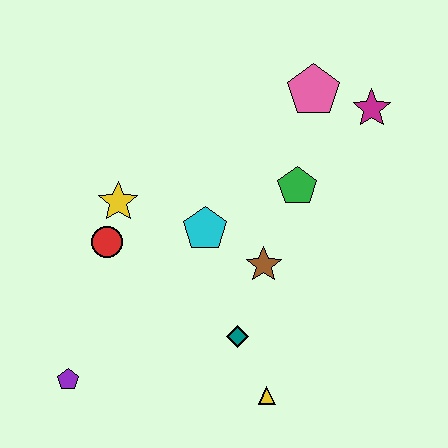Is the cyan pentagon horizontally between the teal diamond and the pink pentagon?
No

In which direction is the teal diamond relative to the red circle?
The teal diamond is to the right of the red circle.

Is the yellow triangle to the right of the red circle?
Yes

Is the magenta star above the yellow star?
Yes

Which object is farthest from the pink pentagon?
The purple pentagon is farthest from the pink pentagon.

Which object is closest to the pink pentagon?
The magenta star is closest to the pink pentagon.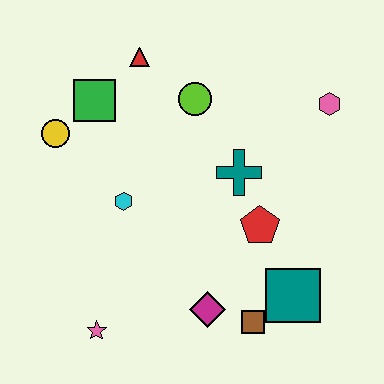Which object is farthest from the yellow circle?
The teal square is farthest from the yellow circle.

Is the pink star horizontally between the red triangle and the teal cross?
No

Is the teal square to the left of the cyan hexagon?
No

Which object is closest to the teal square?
The brown square is closest to the teal square.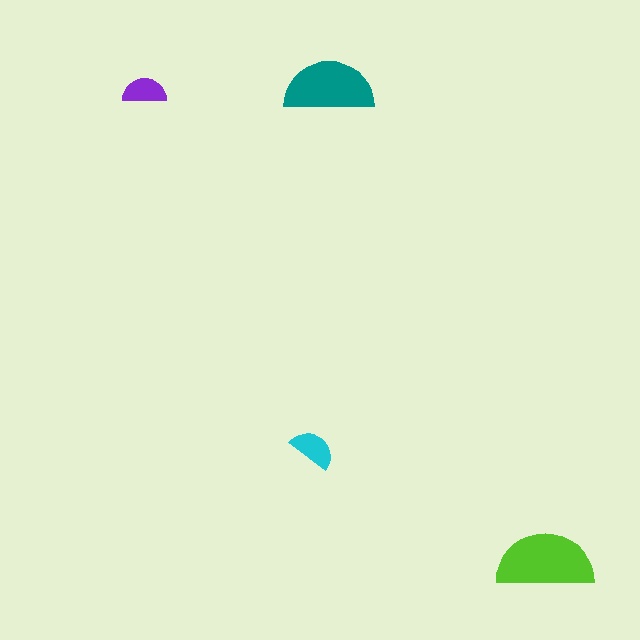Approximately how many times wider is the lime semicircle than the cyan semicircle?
About 2 times wider.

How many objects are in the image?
There are 4 objects in the image.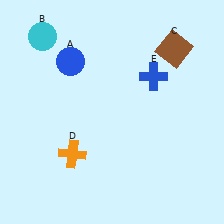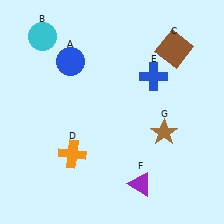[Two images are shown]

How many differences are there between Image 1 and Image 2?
There are 2 differences between the two images.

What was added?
A purple triangle (F), a brown star (G) were added in Image 2.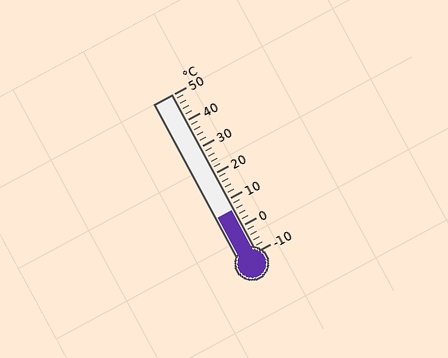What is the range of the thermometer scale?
The thermometer scale ranges from -10°C to 50°C.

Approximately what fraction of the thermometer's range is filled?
The thermometer is filled to approximately 25% of its range.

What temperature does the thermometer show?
The thermometer shows approximately 6°C.